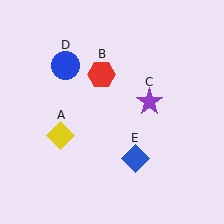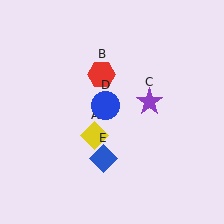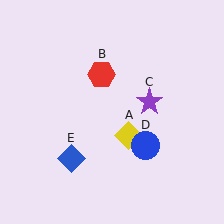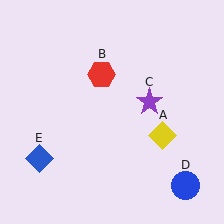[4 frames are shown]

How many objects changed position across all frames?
3 objects changed position: yellow diamond (object A), blue circle (object D), blue diamond (object E).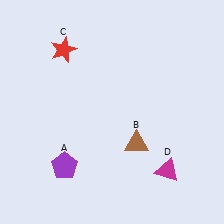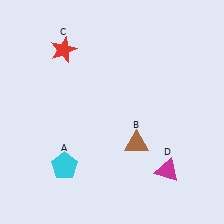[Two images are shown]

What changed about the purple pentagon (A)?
In Image 1, A is purple. In Image 2, it changed to cyan.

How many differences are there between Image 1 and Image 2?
There is 1 difference between the two images.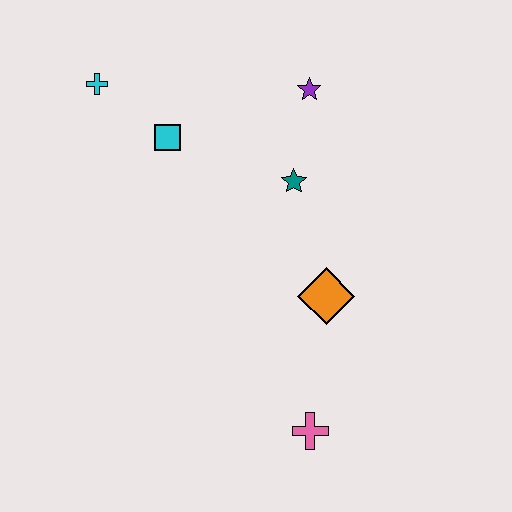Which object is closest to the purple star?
The teal star is closest to the purple star.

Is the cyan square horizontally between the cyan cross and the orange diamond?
Yes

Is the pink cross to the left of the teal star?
No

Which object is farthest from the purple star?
The pink cross is farthest from the purple star.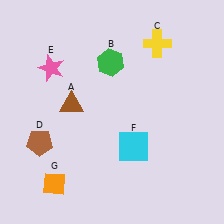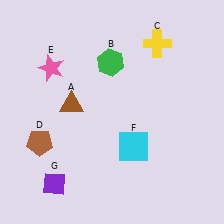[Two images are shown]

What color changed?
The diamond (G) changed from orange in Image 1 to purple in Image 2.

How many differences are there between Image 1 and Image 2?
There is 1 difference between the two images.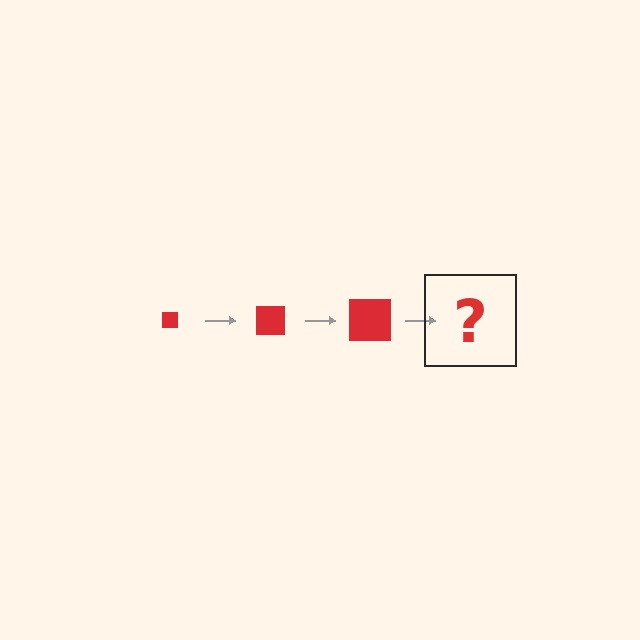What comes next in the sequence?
The next element should be a red square, larger than the previous one.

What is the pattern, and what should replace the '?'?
The pattern is that the square gets progressively larger each step. The '?' should be a red square, larger than the previous one.